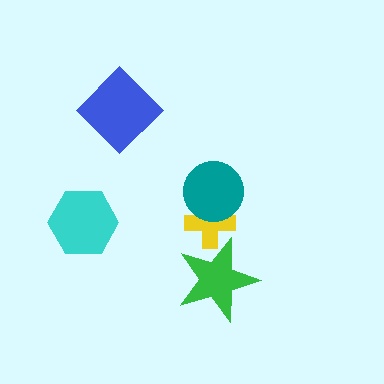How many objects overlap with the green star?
1 object overlaps with the green star.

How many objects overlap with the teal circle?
1 object overlaps with the teal circle.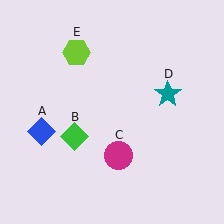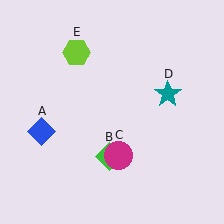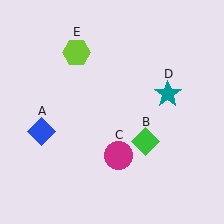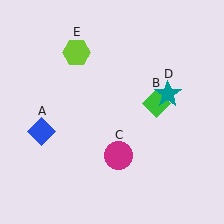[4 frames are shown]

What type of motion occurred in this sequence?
The green diamond (object B) rotated counterclockwise around the center of the scene.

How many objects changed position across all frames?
1 object changed position: green diamond (object B).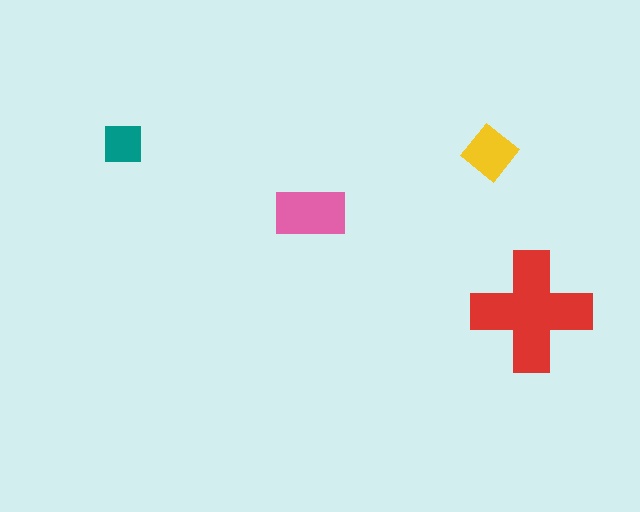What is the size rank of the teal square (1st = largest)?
4th.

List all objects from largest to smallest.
The red cross, the pink rectangle, the yellow diamond, the teal square.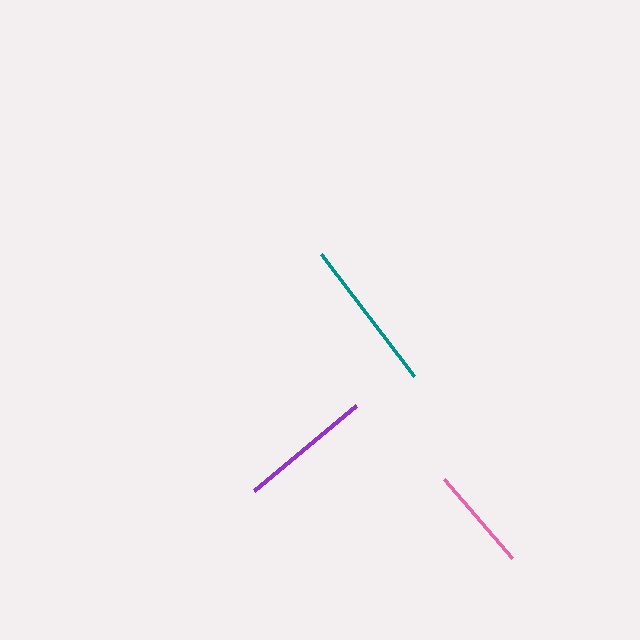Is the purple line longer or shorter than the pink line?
The purple line is longer than the pink line.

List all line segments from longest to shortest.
From longest to shortest: teal, purple, pink.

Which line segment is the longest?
The teal line is the longest at approximately 153 pixels.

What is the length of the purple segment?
The purple segment is approximately 133 pixels long.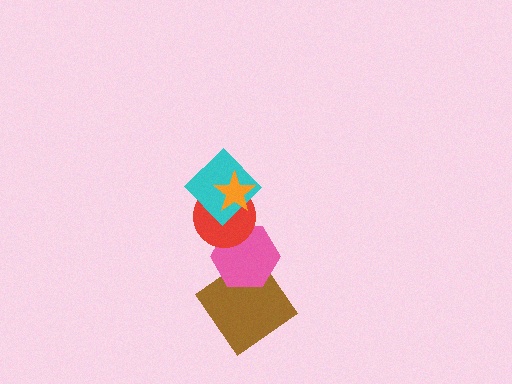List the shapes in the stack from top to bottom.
From top to bottom: the orange star, the cyan diamond, the red circle, the pink hexagon, the brown diamond.